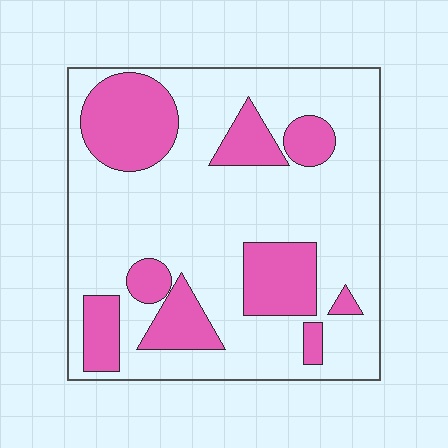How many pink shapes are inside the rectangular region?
9.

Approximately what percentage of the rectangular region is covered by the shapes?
Approximately 30%.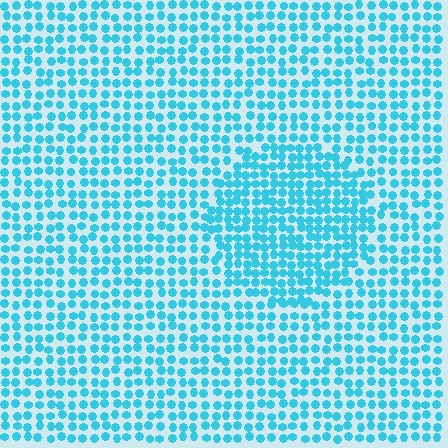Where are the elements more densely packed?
The elements are more densely packed inside the circle boundary.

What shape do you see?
I see a circle.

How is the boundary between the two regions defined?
The boundary is defined by a change in element density (approximately 1.5x ratio). All elements are the same color, size, and shape.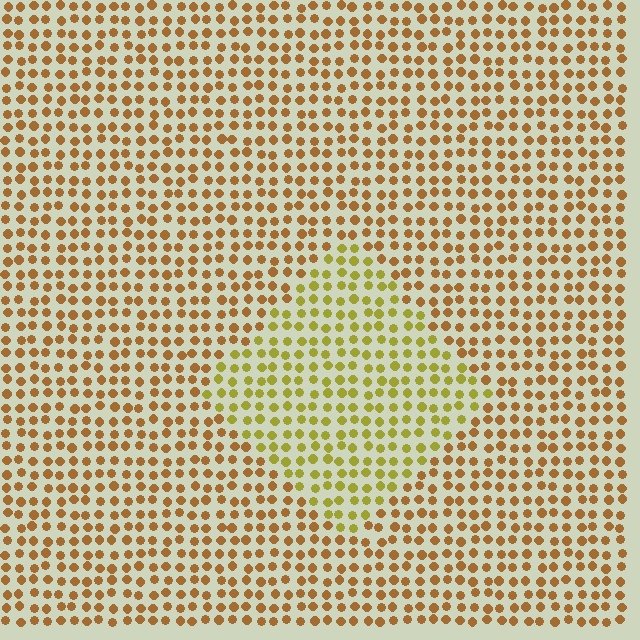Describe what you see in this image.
The image is filled with small brown elements in a uniform arrangement. A diamond-shaped region is visible where the elements are tinted to a slightly different hue, forming a subtle color boundary.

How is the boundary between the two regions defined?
The boundary is defined purely by a slight shift in hue (about 33 degrees). Spacing, size, and orientation are identical on both sides.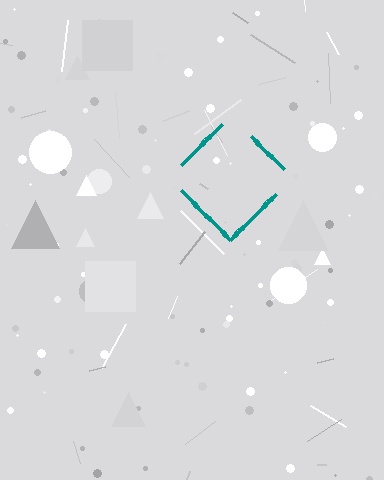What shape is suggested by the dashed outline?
The dashed outline suggests a diamond.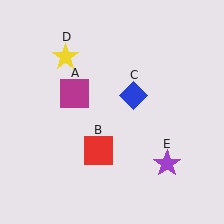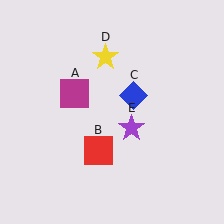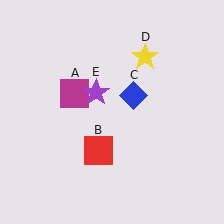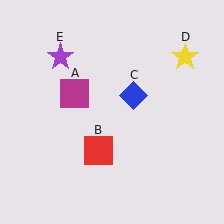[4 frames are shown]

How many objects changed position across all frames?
2 objects changed position: yellow star (object D), purple star (object E).